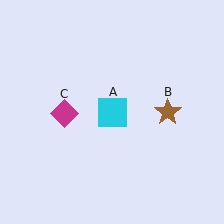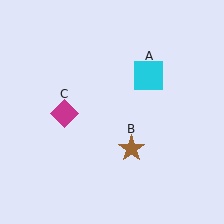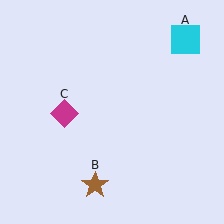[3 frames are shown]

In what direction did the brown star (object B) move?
The brown star (object B) moved down and to the left.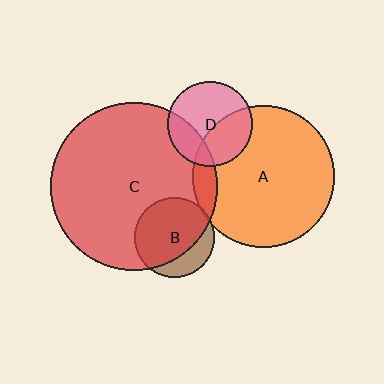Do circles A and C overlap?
Yes.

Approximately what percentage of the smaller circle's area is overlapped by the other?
Approximately 10%.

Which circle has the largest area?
Circle C (red).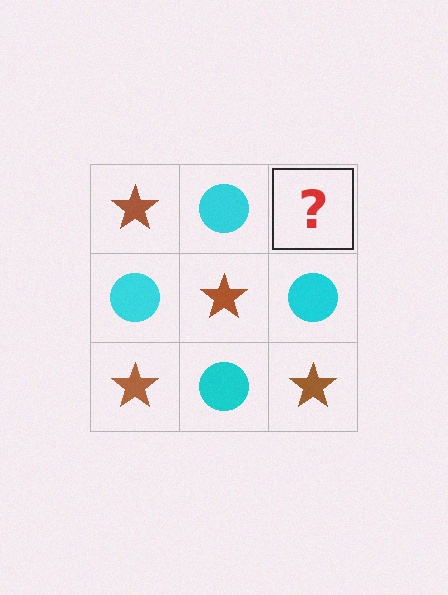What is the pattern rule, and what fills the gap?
The rule is that it alternates brown star and cyan circle in a checkerboard pattern. The gap should be filled with a brown star.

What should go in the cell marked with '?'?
The missing cell should contain a brown star.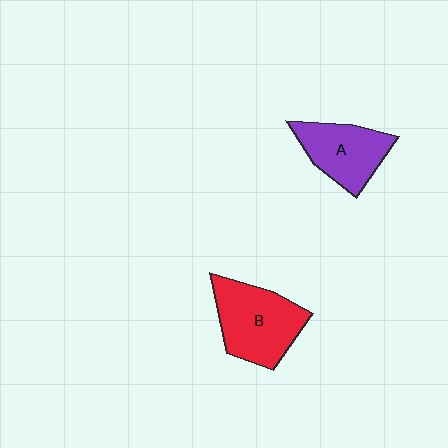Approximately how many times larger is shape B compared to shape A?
Approximately 1.3 times.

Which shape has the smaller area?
Shape A (purple).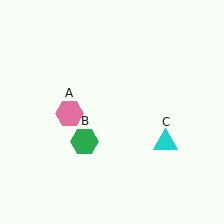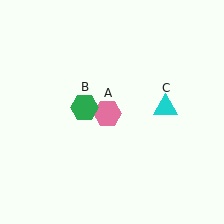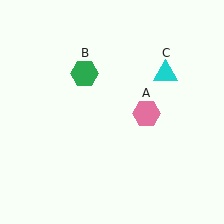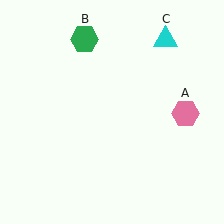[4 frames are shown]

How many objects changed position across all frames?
3 objects changed position: pink hexagon (object A), green hexagon (object B), cyan triangle (object C).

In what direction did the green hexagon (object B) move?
The green hexagon (object B) moved up.